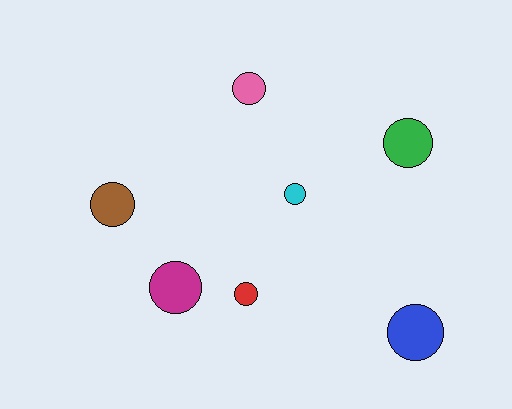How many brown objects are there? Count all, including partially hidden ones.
There is 1 brown object.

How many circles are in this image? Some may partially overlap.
There are 7 circles.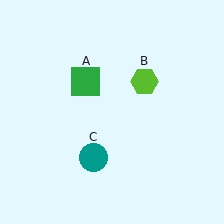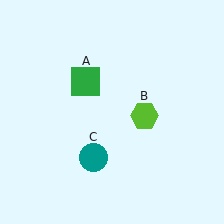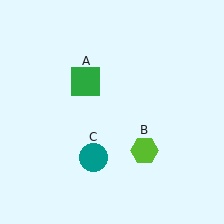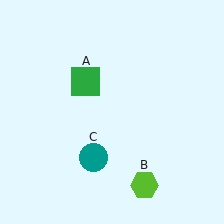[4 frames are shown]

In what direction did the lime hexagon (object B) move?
The lime hexagon (object B) moved down.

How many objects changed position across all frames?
1 object changed position: lime hexagon (object B).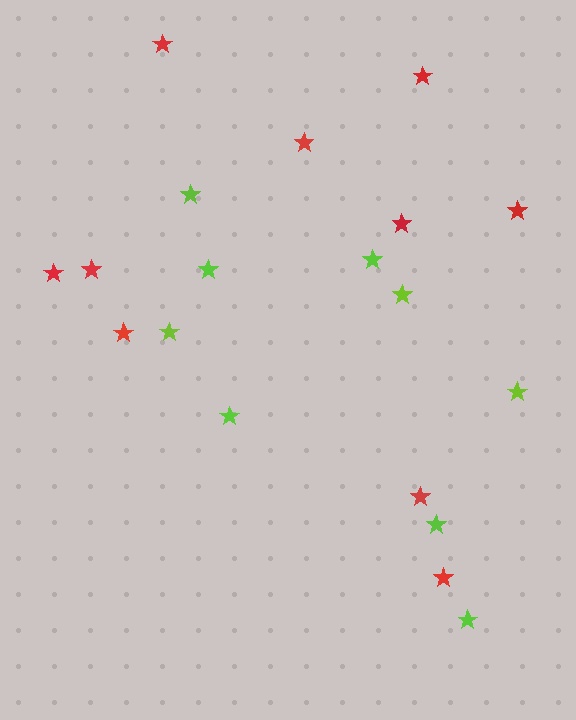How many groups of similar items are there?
There are 2 groups: one group of red stars (10) and one group of lime stars (9).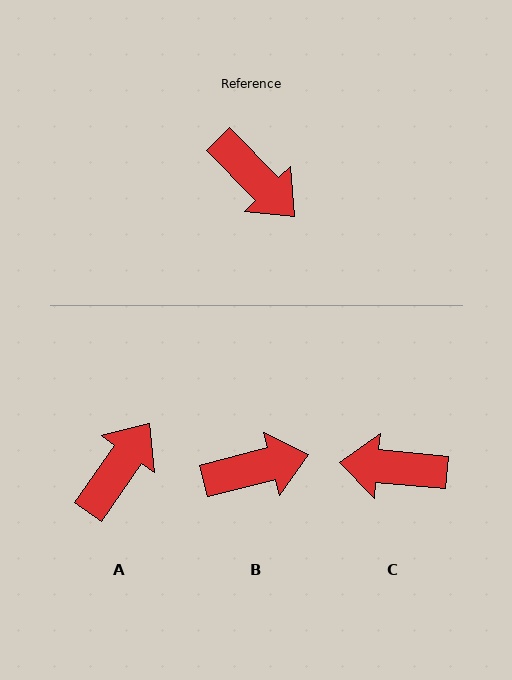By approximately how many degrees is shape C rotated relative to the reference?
Approximately 140 degrees clockwise.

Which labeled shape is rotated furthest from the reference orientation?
C, about 140 degrees away.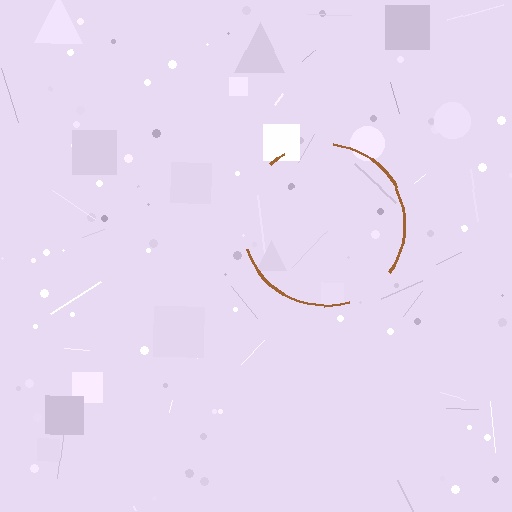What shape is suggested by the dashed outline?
The dashed outline suggests a circle.